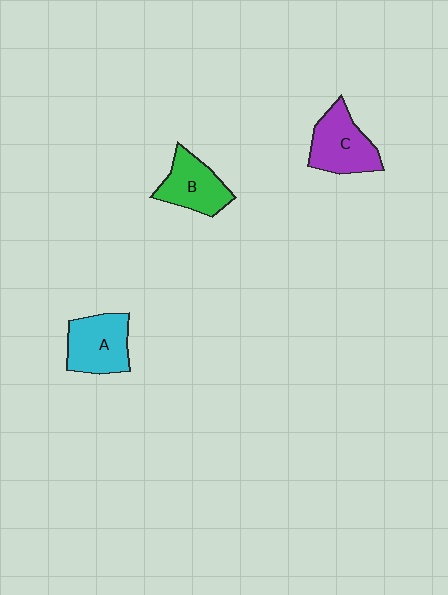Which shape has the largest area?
Shape C (purple).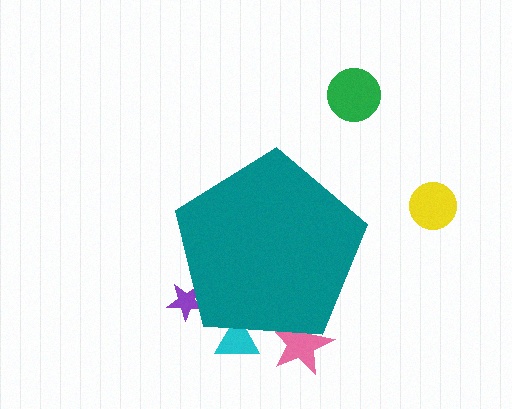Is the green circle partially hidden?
No, the green circle is fully visible.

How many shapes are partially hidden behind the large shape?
3 shapes are partially hidden.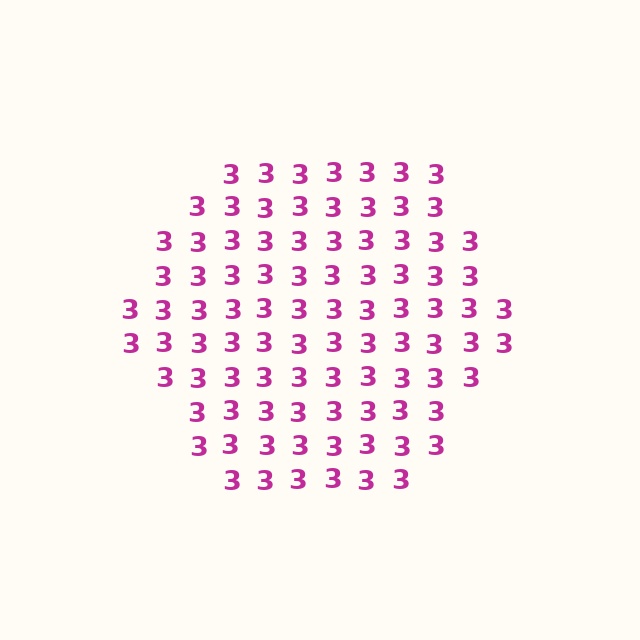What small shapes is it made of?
It is made of small digit 3's.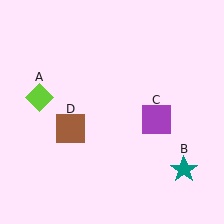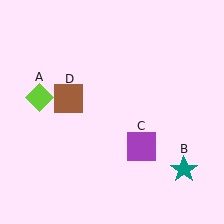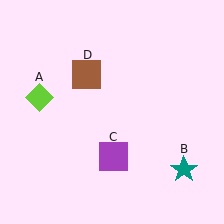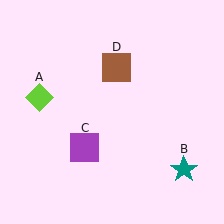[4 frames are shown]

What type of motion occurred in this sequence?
The purple square (object C), brown square (object D) rotated clockwise around the center of the scene.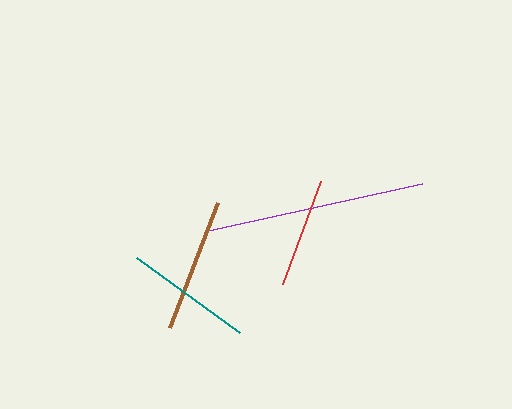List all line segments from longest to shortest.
From longest to shortest: purple, brown, teal, red.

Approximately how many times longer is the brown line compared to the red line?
The brown line is approximately 1.2 times the length of the red line.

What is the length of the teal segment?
The teal segment is approximately 128 pixels long.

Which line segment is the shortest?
The red line is the shortest at approximately 110 pixels.